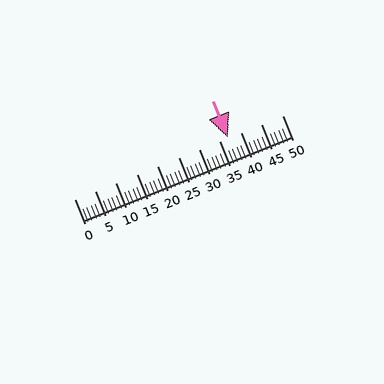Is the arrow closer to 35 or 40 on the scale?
The arrow is closer to 35.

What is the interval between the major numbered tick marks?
The major tick marks are spaced 5 units apart.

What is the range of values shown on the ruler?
The ruler shows values from 0 to 50.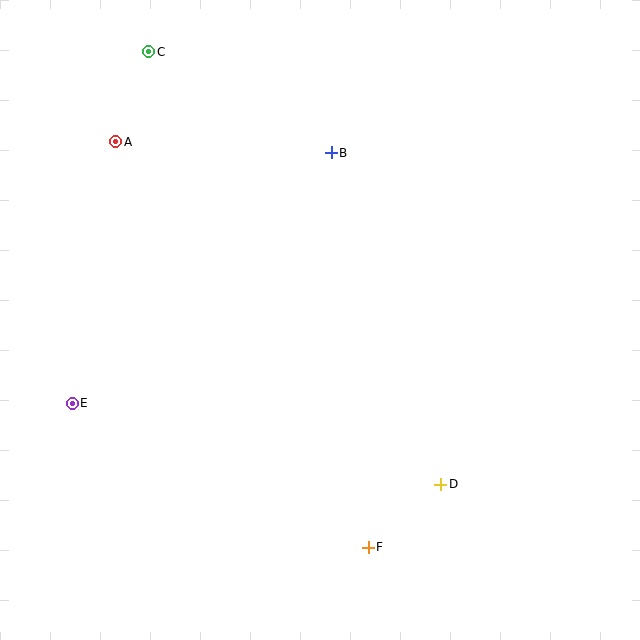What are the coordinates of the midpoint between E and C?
The midpoint between E and C is at (110, 227).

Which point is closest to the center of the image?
Point B at (331, 153) is closest to the center.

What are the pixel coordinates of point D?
Point D is at (441, 484).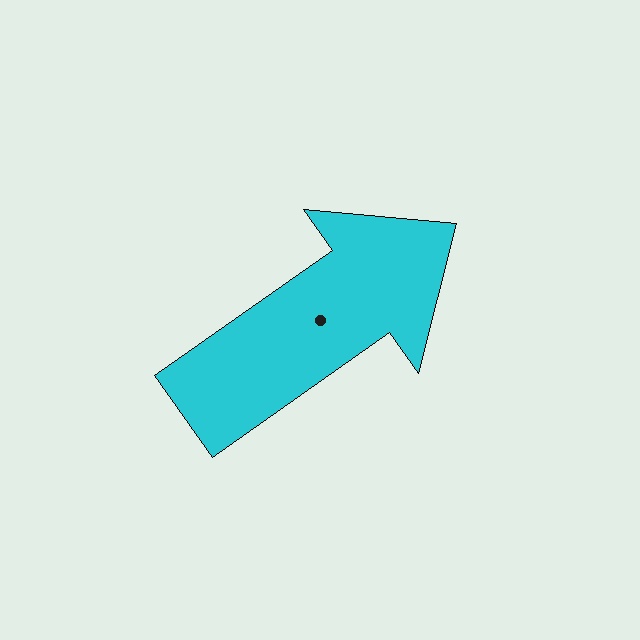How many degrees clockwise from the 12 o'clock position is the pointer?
Approximately 55 degrees.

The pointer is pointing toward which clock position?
Roughly 2 o'clock.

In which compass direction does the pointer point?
Northeast.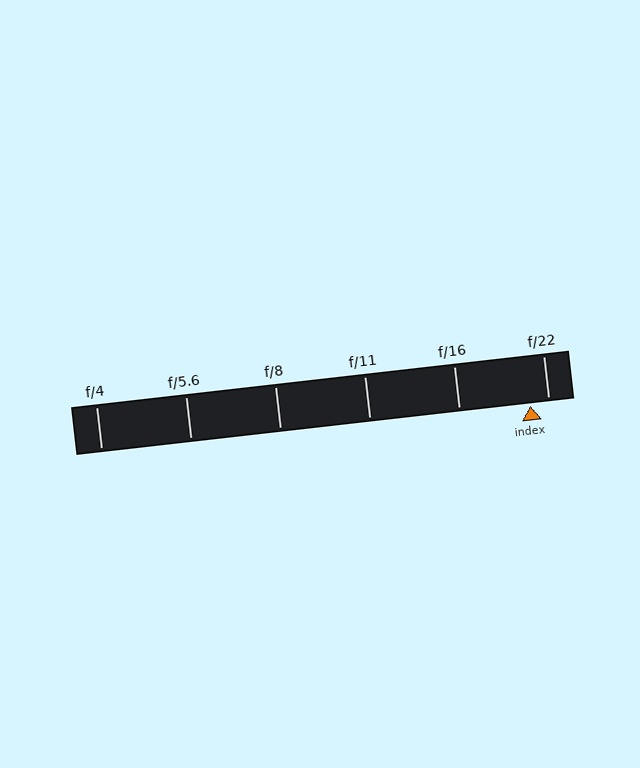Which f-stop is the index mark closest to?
The index mark is closest to f/22.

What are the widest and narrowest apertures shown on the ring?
The widest aperture shown is f/4 and the narrowest is f/22.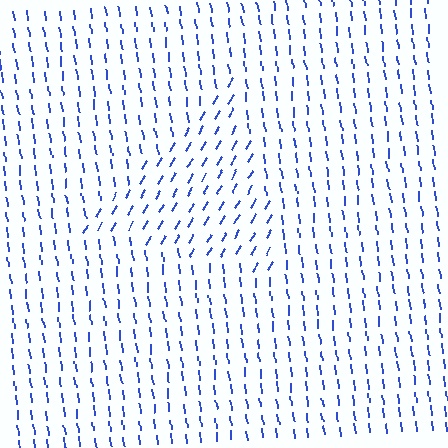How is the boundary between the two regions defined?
The boundary is defined purely by a change in line orientation (approximately 38 degrees difference). All lines are the same color and thickness.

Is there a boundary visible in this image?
Yes, there is a texture boundary formed by a change in line orientation.